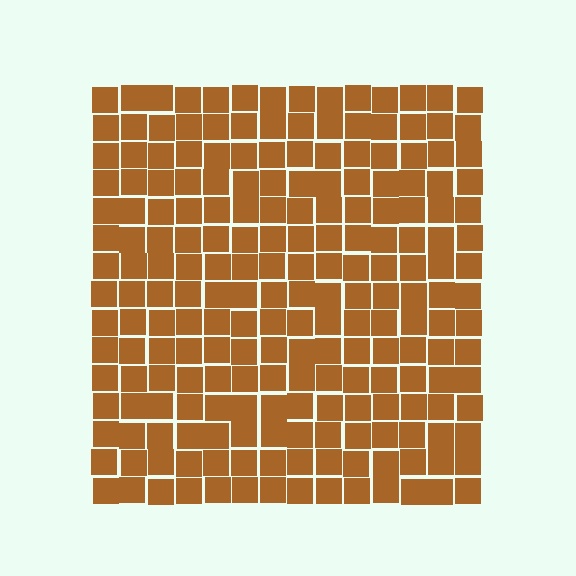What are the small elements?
The small elements are squares.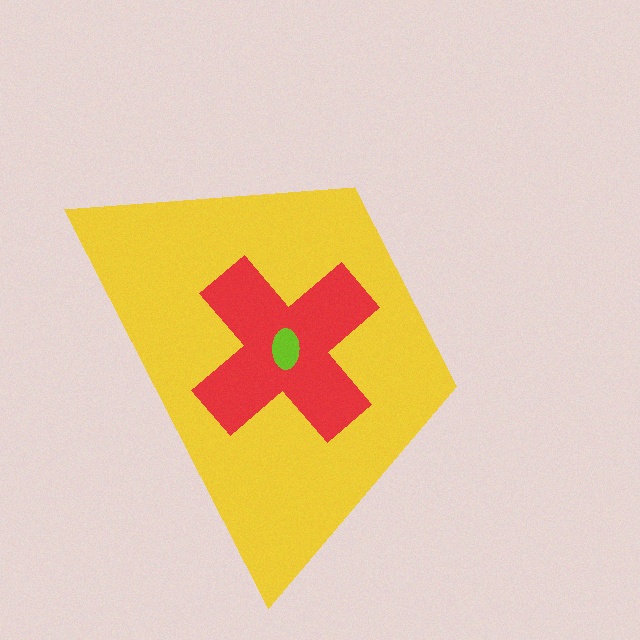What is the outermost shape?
The yellow trapezoid.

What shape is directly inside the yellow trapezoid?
The red cross.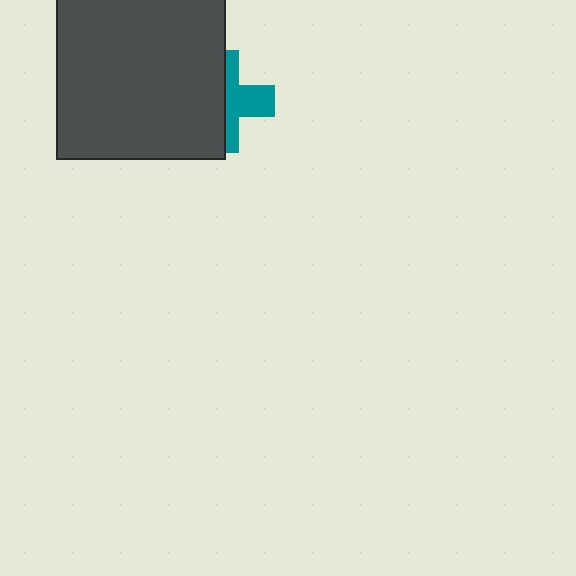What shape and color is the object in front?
The object in front is a dark gray square.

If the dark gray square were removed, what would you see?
You would see the complete teal cross.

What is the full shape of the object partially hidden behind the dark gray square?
The partially hidden object is a teal cross.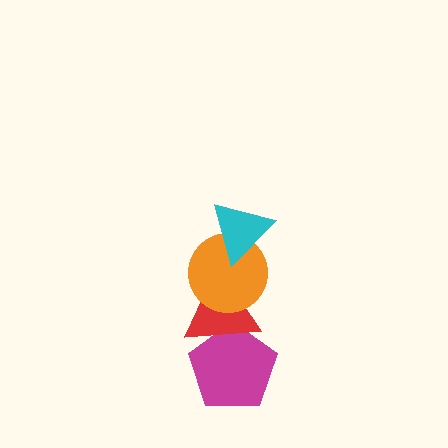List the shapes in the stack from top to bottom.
From top to bottom: the cyan triangle, the orange circle, the red triangle, the magenta pentagon.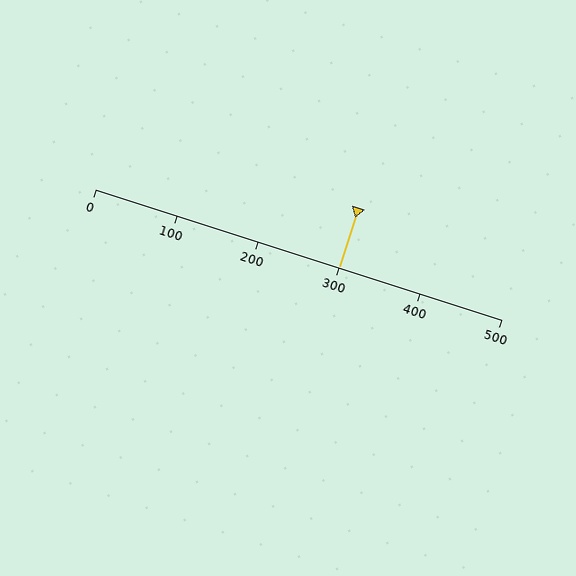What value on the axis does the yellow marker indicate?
The marker indicates approximately 300.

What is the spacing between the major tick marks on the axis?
The major ticks are spaced 100 apart.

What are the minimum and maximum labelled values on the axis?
The axis runs from 0 to 500.